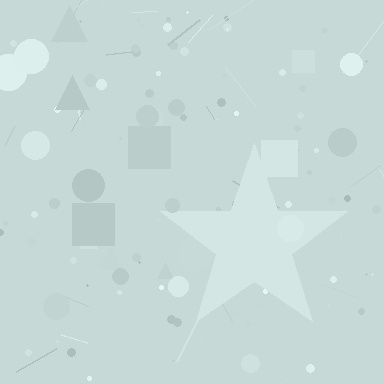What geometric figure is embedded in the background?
A star is embedded in the background.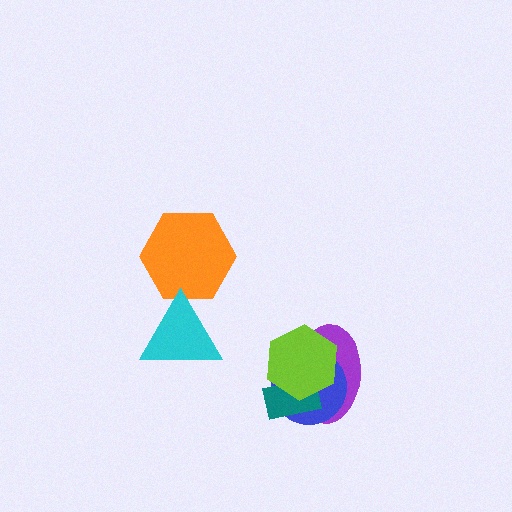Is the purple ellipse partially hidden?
Yes, it is partially covered by another shape.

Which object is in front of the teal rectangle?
The lime hexagon is in front of the teal rectangle.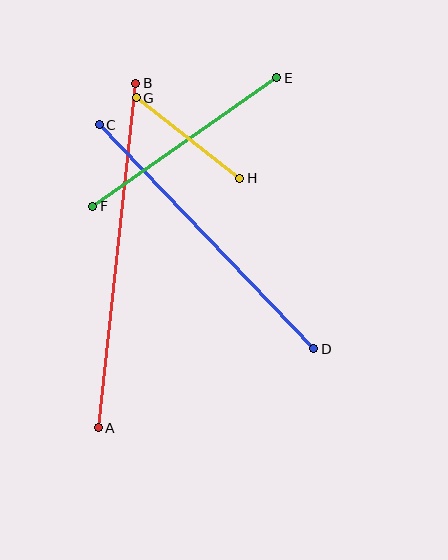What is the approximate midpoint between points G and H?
The midpoint is at approximately (188, 138) pixels.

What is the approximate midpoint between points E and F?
The midpoint is at approximately (185, 142) pixels.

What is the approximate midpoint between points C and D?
The midpoint is at approximately (206, 237) pixels.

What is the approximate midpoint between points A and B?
The midpoint is at approximately (117, 256) pixels.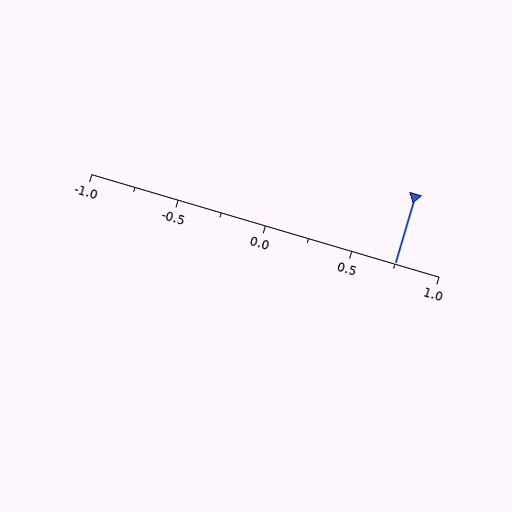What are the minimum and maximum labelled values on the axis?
The axis runs from -1.0 to 1.0.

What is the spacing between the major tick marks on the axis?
The major ticks are spaced 0.5 apart.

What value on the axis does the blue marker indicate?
The marker indicates approximately 0.75.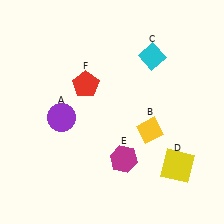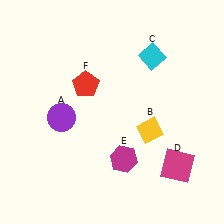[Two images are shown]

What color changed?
The square (D) changed from yellow in Image 1 to magenta in Image 2.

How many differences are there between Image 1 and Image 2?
There is 1 difference between the two images.